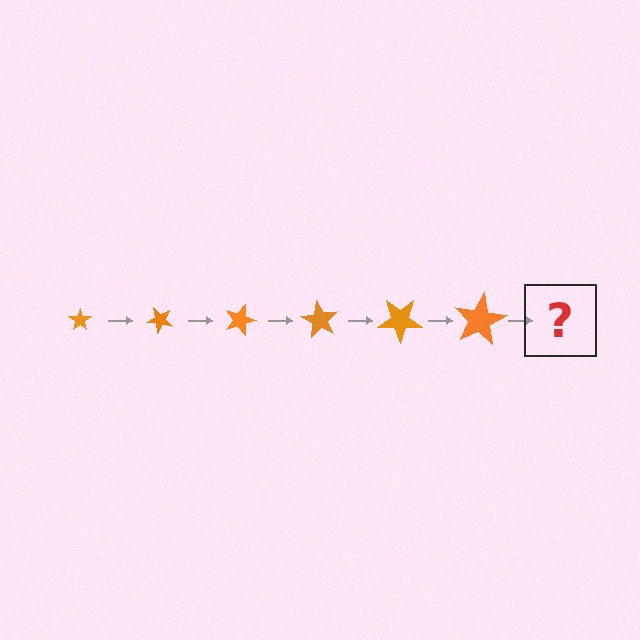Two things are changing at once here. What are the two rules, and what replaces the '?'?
The two rules are that the star grows larger each step and it rotates 45 degrees each step. The '?' should be a star, larger than the previous one and rotated 270 degrees from the start.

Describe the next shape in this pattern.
It should be a star, larger than the previous one and rotated 270 degrees from the start.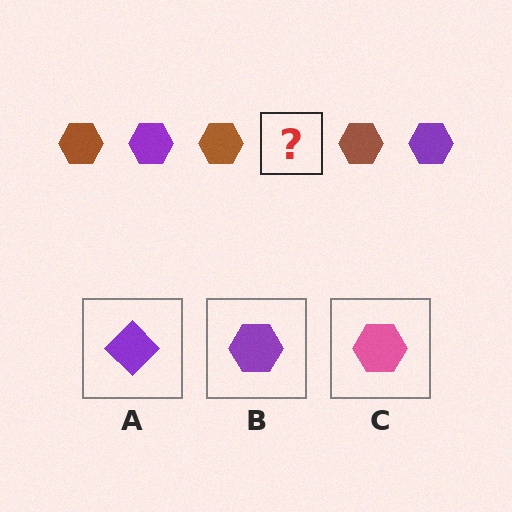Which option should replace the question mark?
Option B.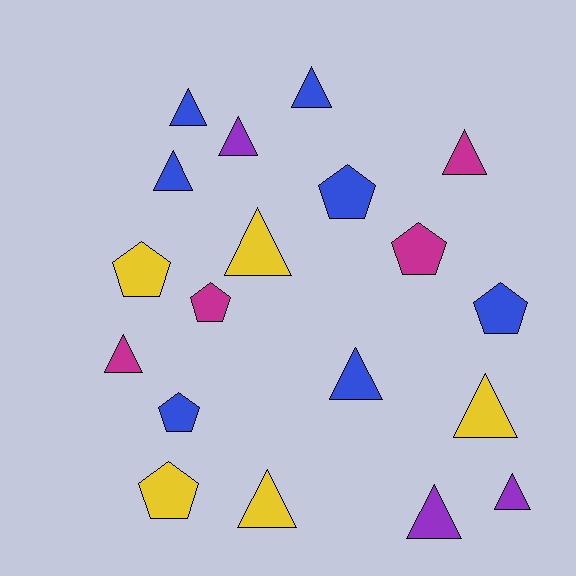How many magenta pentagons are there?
There are 2 magenta pentagons.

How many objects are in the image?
There are 19 objects.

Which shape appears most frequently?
Triangle, with 12 objects.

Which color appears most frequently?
Blue, with 7 objects.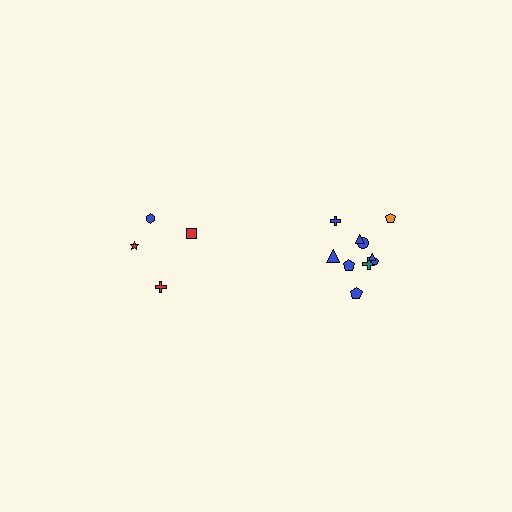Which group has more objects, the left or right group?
The right group.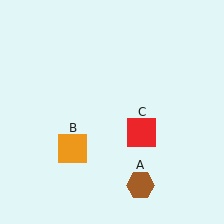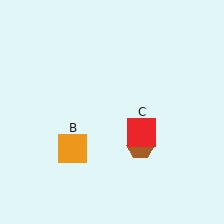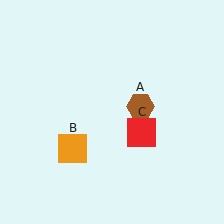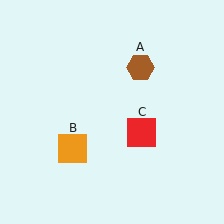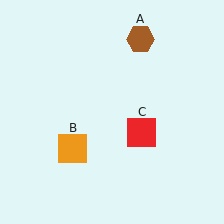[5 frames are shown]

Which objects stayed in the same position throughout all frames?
Orange square (object B) and red square (object C) remained stationary.